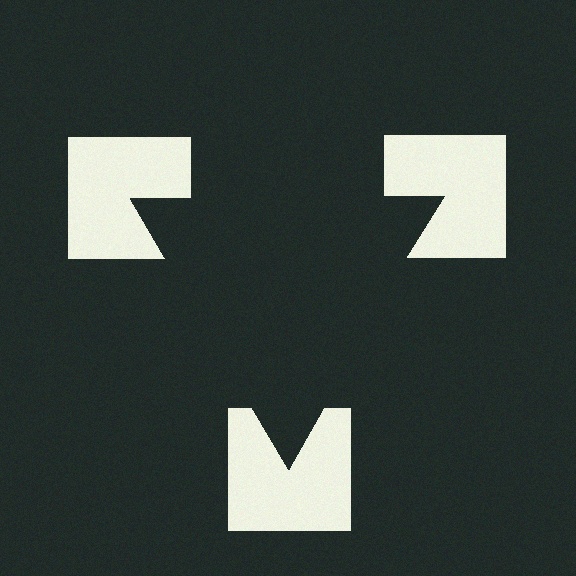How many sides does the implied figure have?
3 sides.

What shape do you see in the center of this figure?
An illusory triangle — its edges are inferred from the aligned wedge cuts in the notched squares, not physically drawn.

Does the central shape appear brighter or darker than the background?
It typically appears slightly darker than the background, even though no actual brightness change is drawn.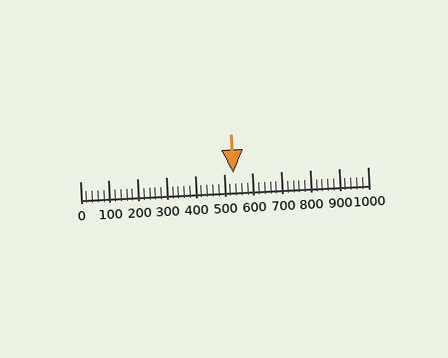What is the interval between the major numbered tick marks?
The major tick marks are spaced 100 units apart.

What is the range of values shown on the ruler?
The ruler shows values from 0 to 1000.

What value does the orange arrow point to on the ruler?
The orange arrow points to approximately 532.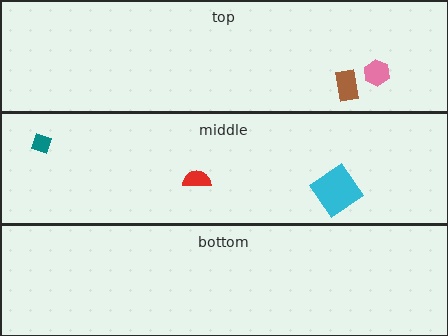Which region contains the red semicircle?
The middle region.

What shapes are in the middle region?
The red semicircle, the cyan diamond, the teal diamond.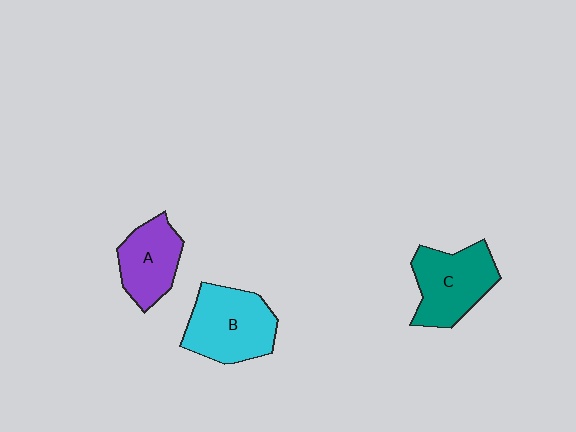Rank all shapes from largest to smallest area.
From largest to smallest: B (cyan), C (teal), A (purple).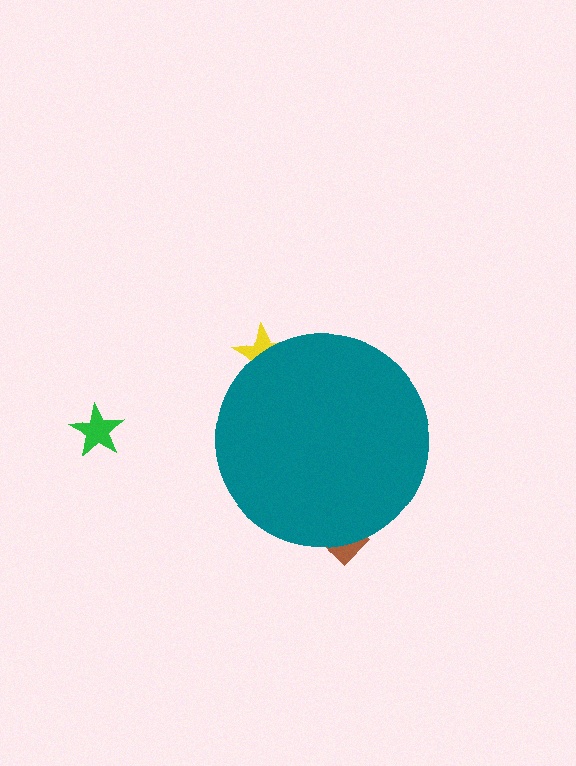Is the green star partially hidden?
No, the green star is fully visible.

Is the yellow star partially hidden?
Yes, the yellow star is partially hidden behind the teal circle.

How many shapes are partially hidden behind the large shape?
2 shapes are partially hidden.